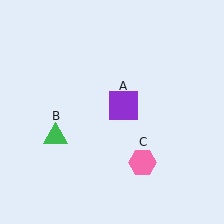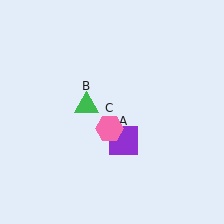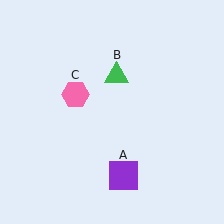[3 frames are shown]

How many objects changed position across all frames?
3 objects changed position: purple square (object A), green triangle (object B), pink hexagon (object C).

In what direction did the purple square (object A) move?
The purple square (object A) moved down.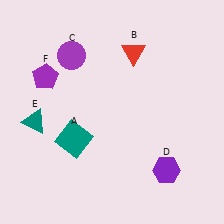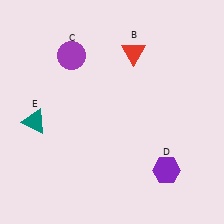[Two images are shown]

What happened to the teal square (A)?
The teal square (A) was removed in Image 2. It was in the bottom-left area of Image 1.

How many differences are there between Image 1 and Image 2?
There are 2 differences between the two images.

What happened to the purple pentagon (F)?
The purple pentagon (F) was removed in Image 2. It was in the top-left area of Image 1.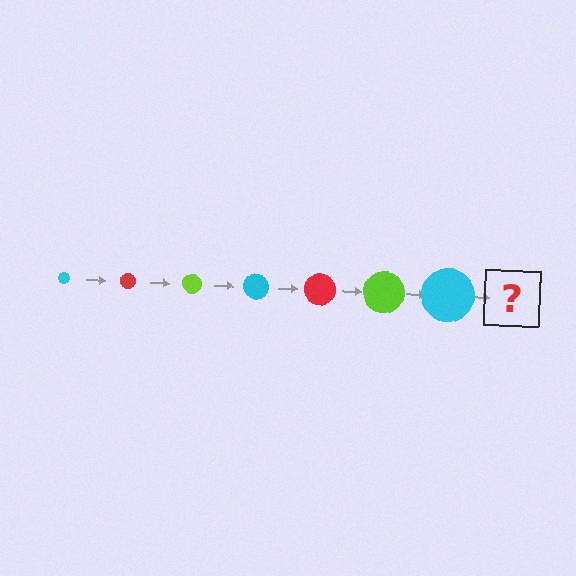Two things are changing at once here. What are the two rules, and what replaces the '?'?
The two rules are that the circle grows larger each step and the color cycles through cyan, red, and lime. The '?' should be a red circle, larger than the previous one.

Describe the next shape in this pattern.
It should be a red circle, larger than the previous one.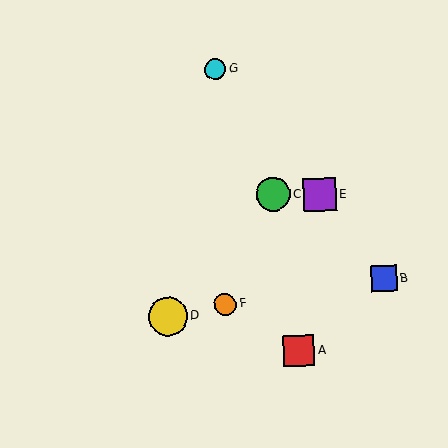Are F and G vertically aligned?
Yes, both are at x≈225.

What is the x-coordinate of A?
Object A is at x≈299.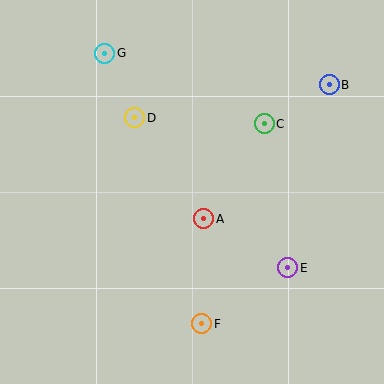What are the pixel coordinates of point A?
Point A is at (204, 219).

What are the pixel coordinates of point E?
Point E is at (288, 268).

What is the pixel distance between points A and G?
The distance between A and G is 193 pixels.